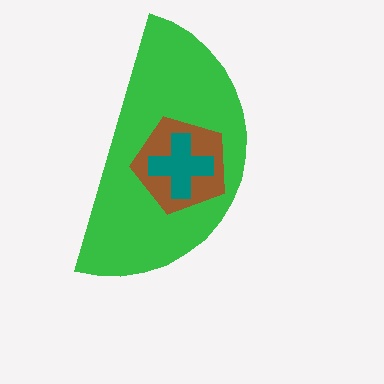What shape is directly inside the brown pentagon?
The teal cross.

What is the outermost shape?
The green semicircle.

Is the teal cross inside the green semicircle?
Yes.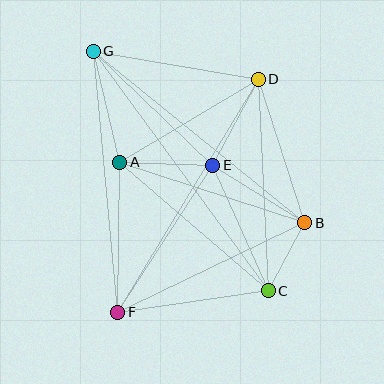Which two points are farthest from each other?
Points C and G are farthest from each other.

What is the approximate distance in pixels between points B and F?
The distance between B and F is approximately 207 pixels.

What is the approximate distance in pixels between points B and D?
The distance between B and D is approximately 151 pixels.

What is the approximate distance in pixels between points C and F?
The distance between C and F is approximately 152 pixels.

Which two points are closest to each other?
Points B and C are closest to each other.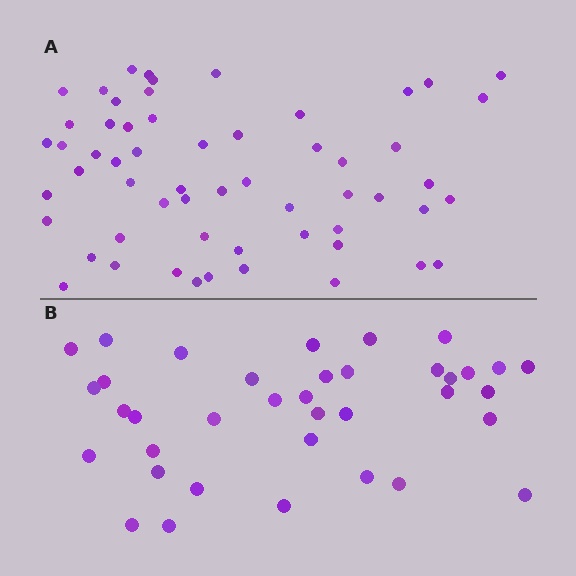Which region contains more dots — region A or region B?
Region A (the top region) has more dots.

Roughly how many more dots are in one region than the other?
Region A has approximately 20 more dots than region B.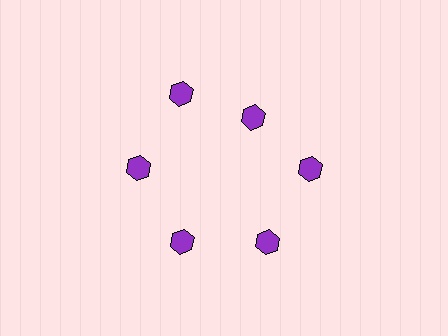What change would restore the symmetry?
The symmetry would be restored by moving it outward, back onto the ring so that all 6 hexagons sit at equal angles and equal distance from the center.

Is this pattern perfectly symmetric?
No. The 6 purple hexagons are arranged in a ring, but one element near the 1 o'clock position is pulled inward toward the center, breaking the 6-fold rotational symmetry.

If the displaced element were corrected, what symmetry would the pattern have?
It would have 6-fold rotational symmetry — the pattern would map onto itself every 60 degrees.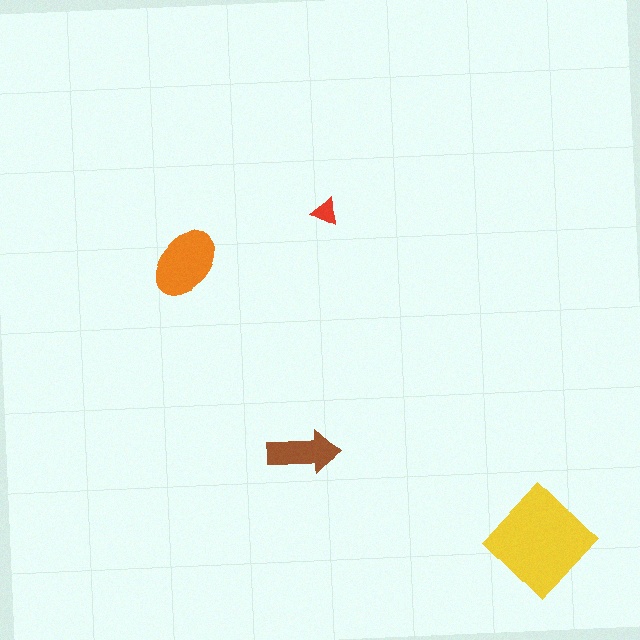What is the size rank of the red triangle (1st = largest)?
4th.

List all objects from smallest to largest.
The red triangle, the brown arrow, the orange ellipse, the yellow diamond.